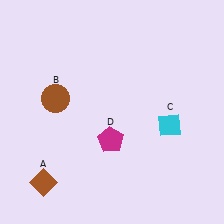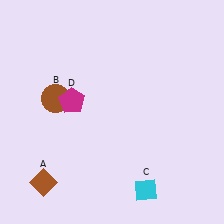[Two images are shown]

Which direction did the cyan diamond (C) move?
The cyan diamond (C) moved down.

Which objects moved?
The objects that moved are: the cyan diamond (C), the magenta pentagon (D).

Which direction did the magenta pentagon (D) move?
The magenta pentagon (D) moved up.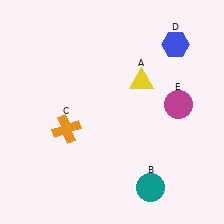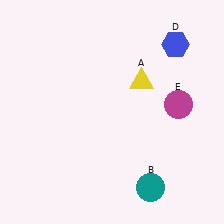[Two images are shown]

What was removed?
The orange cross (C) was removed in Image 2.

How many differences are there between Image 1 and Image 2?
There is 1 difference between the two images.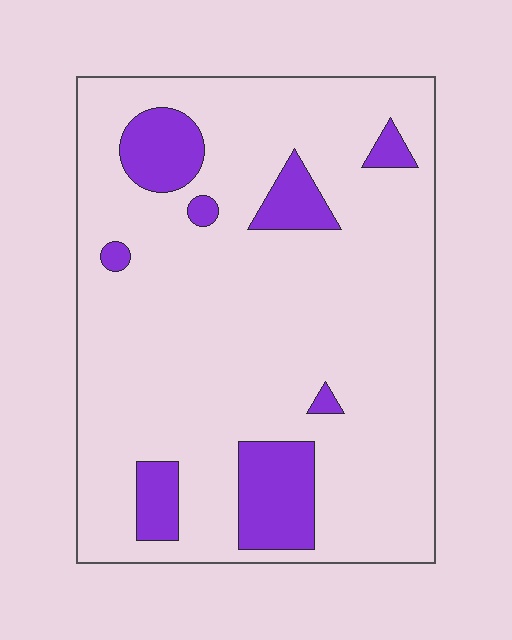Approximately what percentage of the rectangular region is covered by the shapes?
Approximately 15%.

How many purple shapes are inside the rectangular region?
8.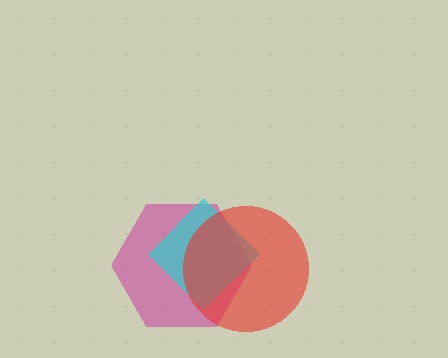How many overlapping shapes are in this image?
There are 3 overlapping shapes in the image.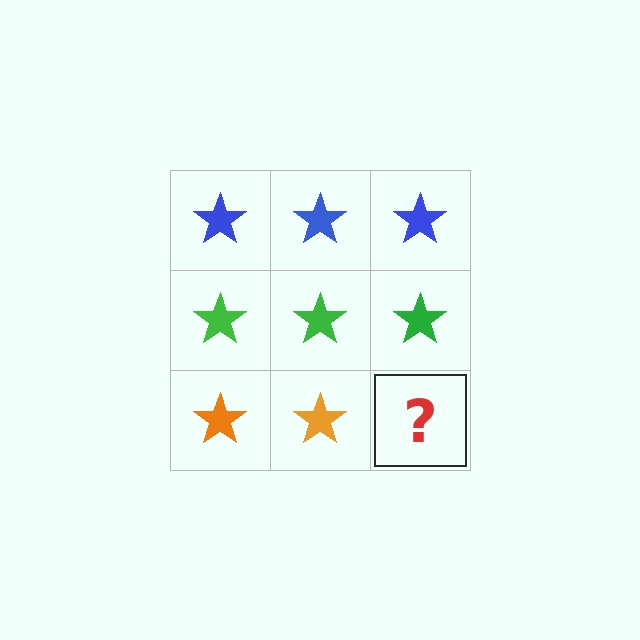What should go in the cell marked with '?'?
The missing cell should contain an orange star.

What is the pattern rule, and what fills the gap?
The rule is that each row has a consistent color. The gap should be filled with an orange star.